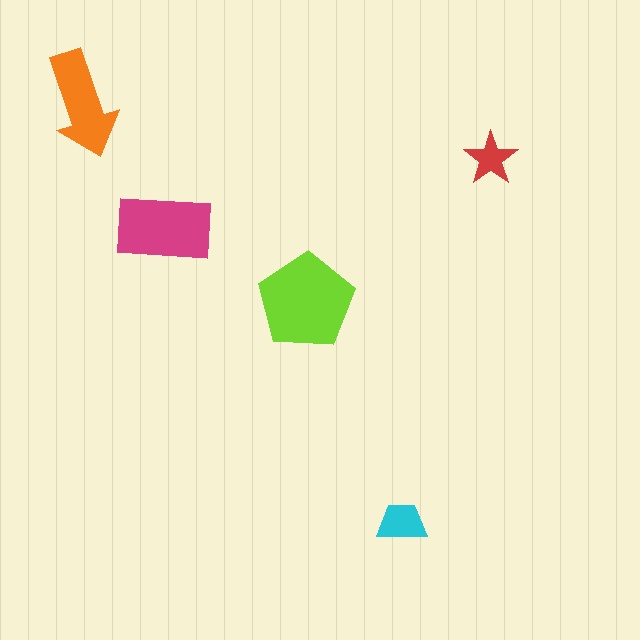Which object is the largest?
The lime pentagon.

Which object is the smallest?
The red star.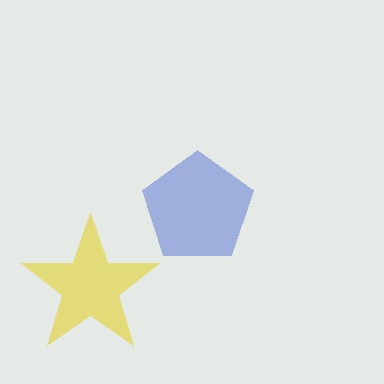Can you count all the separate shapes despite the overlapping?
Yes, there are 2 separate shapes.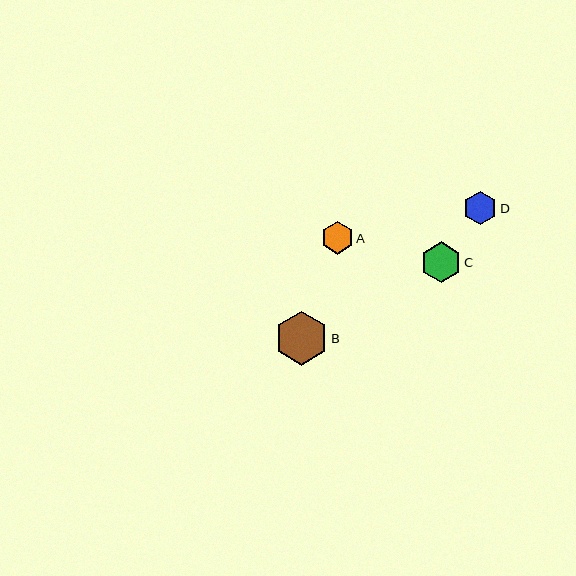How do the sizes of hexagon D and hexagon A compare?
Hexagon D and hexagon A are approximately the same size.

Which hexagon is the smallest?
Hexagon A is the smallest with a size of approximately 32 pixels.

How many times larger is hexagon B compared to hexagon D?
Hexagon B is approximately 1.6 times the size of hexagon D.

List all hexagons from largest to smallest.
From largest to smallest: B, C, D, A.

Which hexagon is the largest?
Hexagon B is the largest with a size of approximately 54 pixels.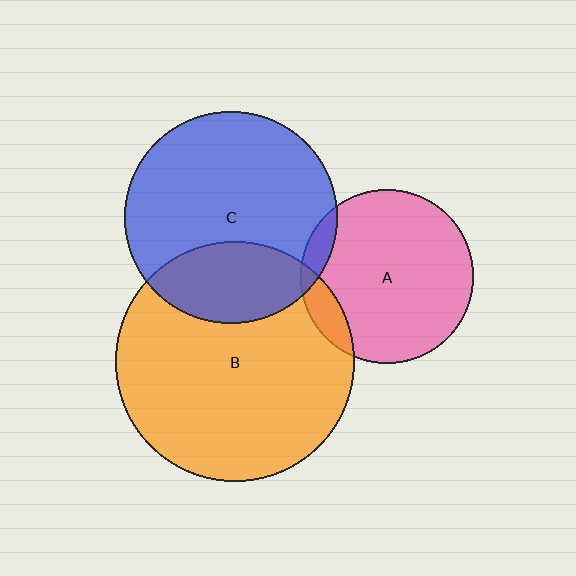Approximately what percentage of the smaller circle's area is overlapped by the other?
Approximately 5%.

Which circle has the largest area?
Circle B (orange).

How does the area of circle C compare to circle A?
Approximately 1.5 times.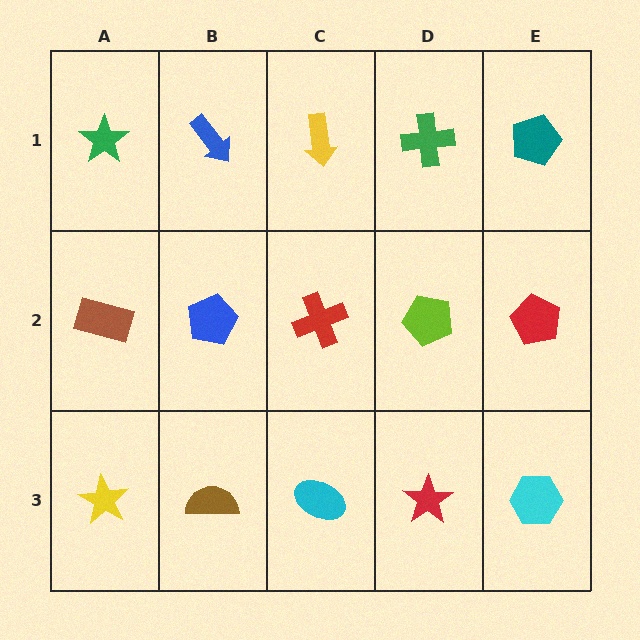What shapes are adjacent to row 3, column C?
A red cross (row 2, column C), a brown semicircle (row 3, column B), a red star (row 3, column D).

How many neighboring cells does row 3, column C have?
3.